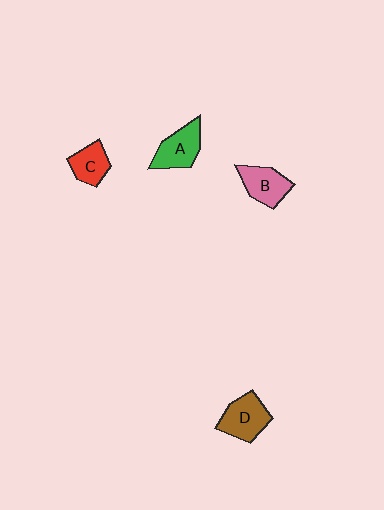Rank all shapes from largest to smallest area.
From largest to smallest: D (brown), A (green), B (pink), C (red).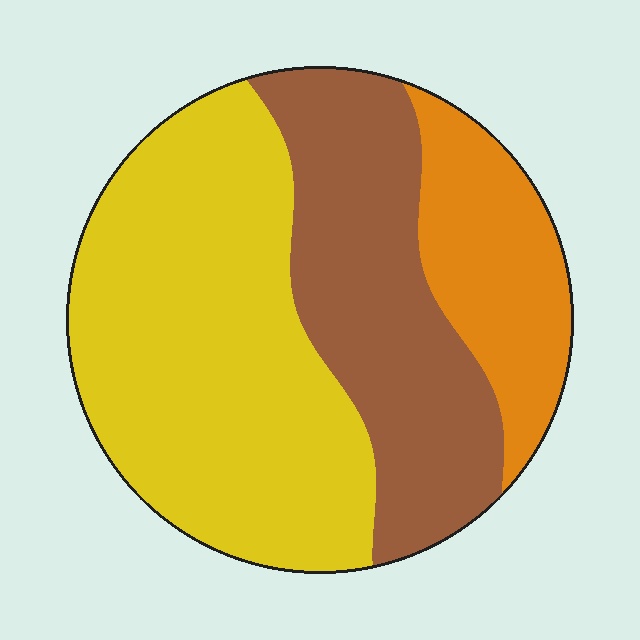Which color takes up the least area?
Orange, at roughly 20%.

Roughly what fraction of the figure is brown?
Brown covers roughly 30% of the figure.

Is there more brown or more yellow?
Yellow.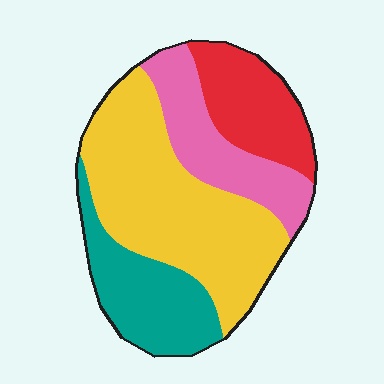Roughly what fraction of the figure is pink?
Pink takes up between a sixth and a third of the figure.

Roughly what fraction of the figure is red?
Red takes up about one sixth (1/6) of the figure.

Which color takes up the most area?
Yellow, at roughly 45%.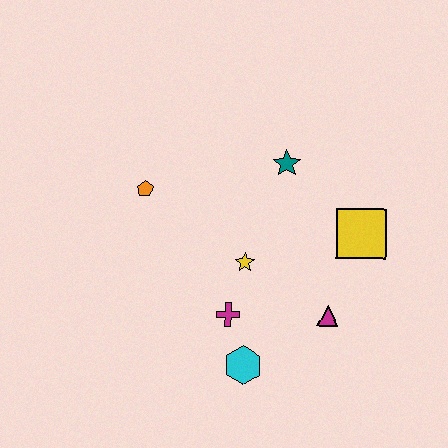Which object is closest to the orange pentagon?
The yellow star is closest to the orange pentagon.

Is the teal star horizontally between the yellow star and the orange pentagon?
No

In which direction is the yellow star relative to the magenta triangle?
The yellow star is to the left of the magenta triangle.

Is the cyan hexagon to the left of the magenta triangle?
Yes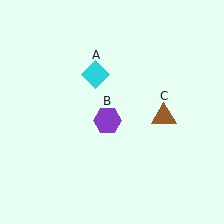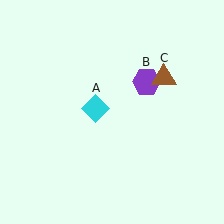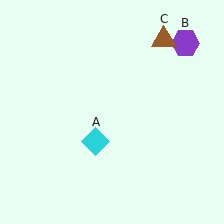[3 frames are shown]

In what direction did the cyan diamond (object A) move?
The cyan diamond (object A) moved down.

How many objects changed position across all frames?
3 objects changed position: cyan diamond (object A), purple hexagon (object B), brown triangle (object C).